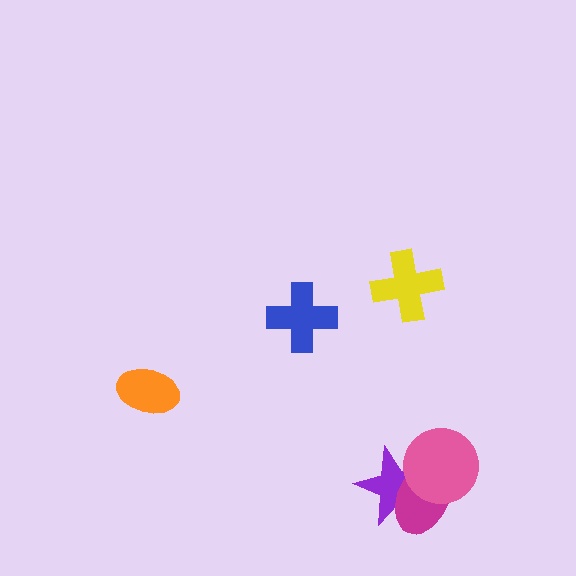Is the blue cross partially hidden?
No, no other shape covers it.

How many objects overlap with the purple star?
2 objects overlap with the purple star.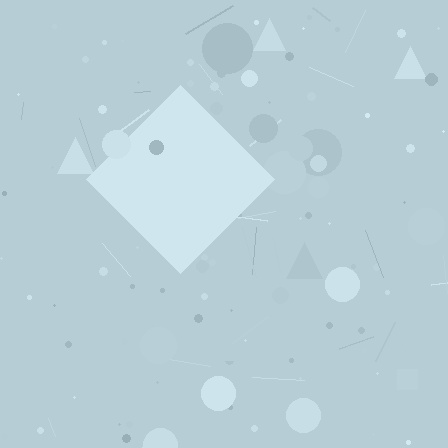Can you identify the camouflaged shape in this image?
The camouflaged shape is a diamond.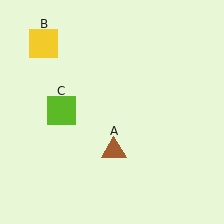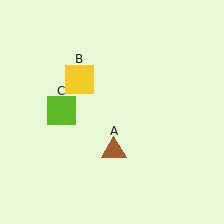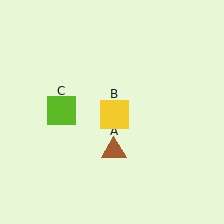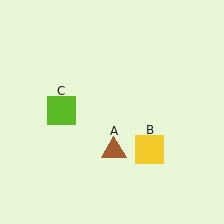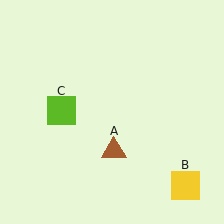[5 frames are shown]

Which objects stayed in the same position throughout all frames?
Brown triangle (object A) and lime square (object C) remained stationary.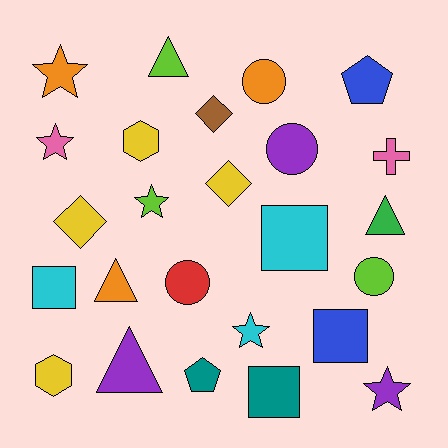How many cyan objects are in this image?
There are 3 cyan objects.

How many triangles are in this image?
There are 4 triangles.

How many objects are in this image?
There are 25 objects.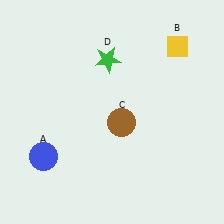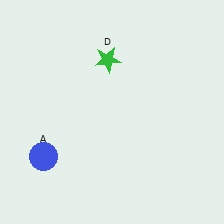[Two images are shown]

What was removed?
The brown circle (C), the yellow diamond (B) were removed in Image 2.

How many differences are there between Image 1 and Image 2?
There are 2 differences between the two images.